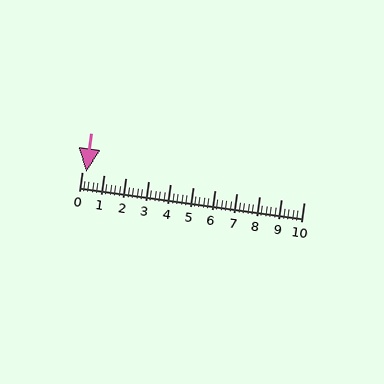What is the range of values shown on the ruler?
The ruler shows values from 0 to 10.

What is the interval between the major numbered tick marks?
The major tick marks are spaced 1 units apart.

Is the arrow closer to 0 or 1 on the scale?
The arrow is closer to 0.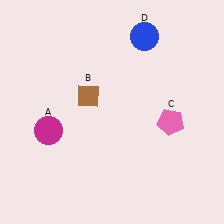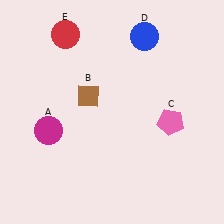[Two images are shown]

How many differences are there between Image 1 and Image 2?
There is 1 difference between the two images.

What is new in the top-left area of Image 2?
A red circle (E) was added in the top-left area of Image 2.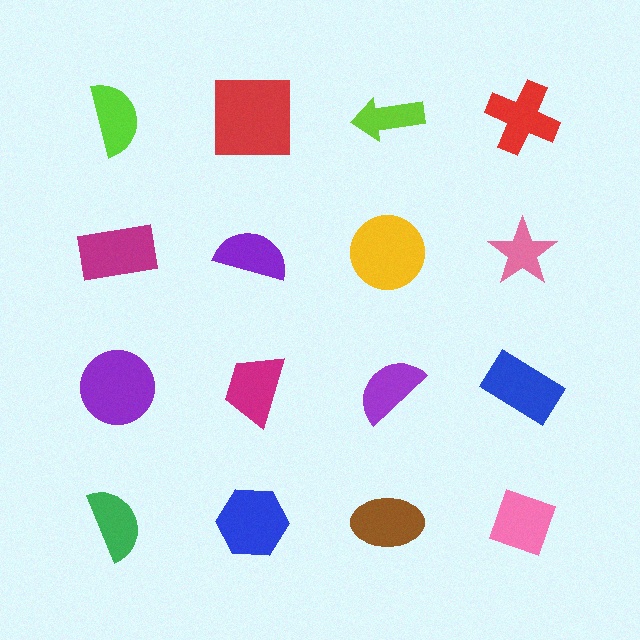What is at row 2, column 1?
A magenta rectangle.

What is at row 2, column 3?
A yellow circle.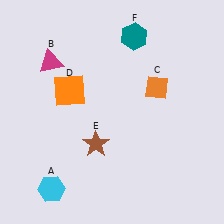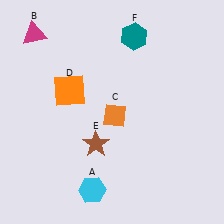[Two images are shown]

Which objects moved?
The objects that moved are: the cyan hexagon (A), the magenta triangle (B), the orange diamond (C).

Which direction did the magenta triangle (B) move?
The magenta triangle (B) moved up.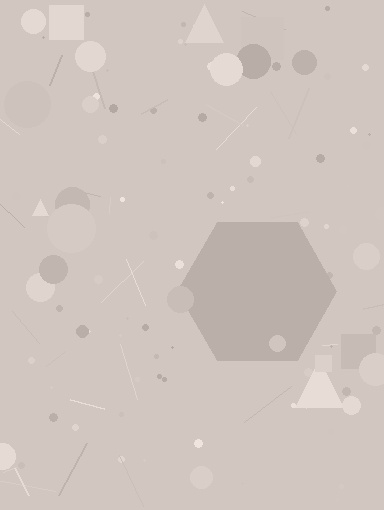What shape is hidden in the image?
A hexagon is hidden in the image.